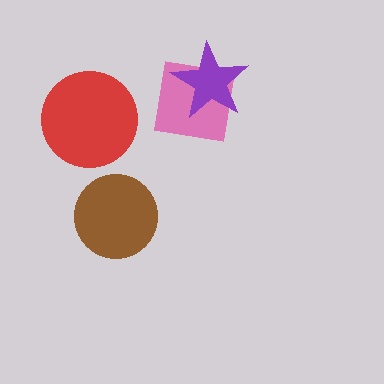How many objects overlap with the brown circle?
0 objects overlap with the brown circle.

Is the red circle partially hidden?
No, no other shape covers it.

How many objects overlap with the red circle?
0 objects overlap with the red circle.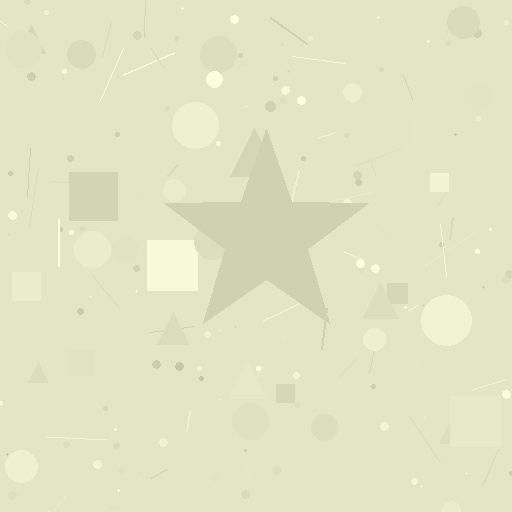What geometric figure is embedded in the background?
A star is embedded in the background.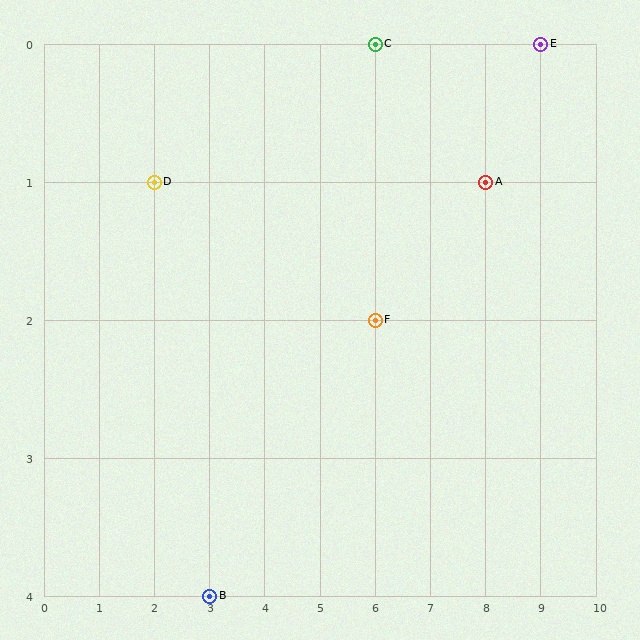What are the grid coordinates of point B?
Point B is at grid coordinates (3, 4).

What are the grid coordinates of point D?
Point D is at grid coordinates (2, 1).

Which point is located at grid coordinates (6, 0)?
Point C is at (6, 0).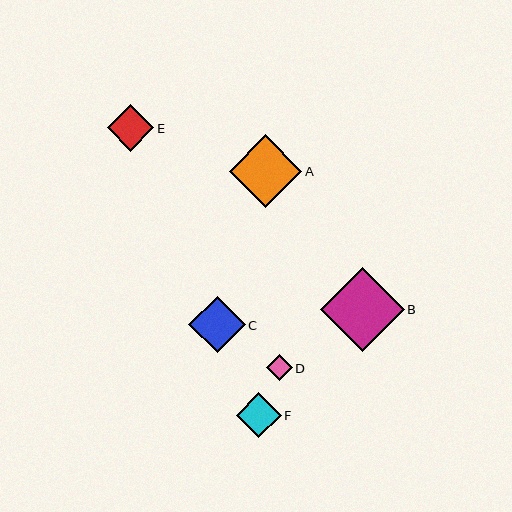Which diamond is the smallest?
Diamond D is the smallest with a size of approximately 26 pixels.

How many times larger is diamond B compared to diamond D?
Diamond B is approximately 3.2 times the size of diamond D.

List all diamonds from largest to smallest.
From largest to smallest: B, A, C, E, F, D.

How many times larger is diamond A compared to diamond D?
Diamond A is approximately 2.7 times the size of diamond D.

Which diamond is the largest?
Diamond B is the largest with a size of approximately 84 pixels.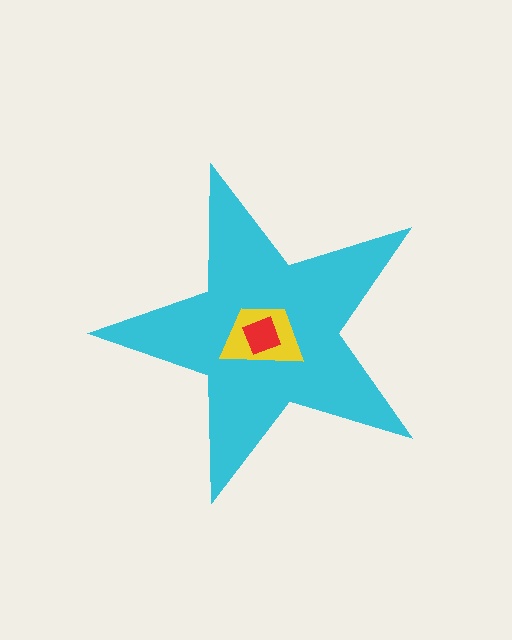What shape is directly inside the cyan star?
The yellow trapezoid.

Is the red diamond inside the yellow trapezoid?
Yes.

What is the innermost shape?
The red diamond.